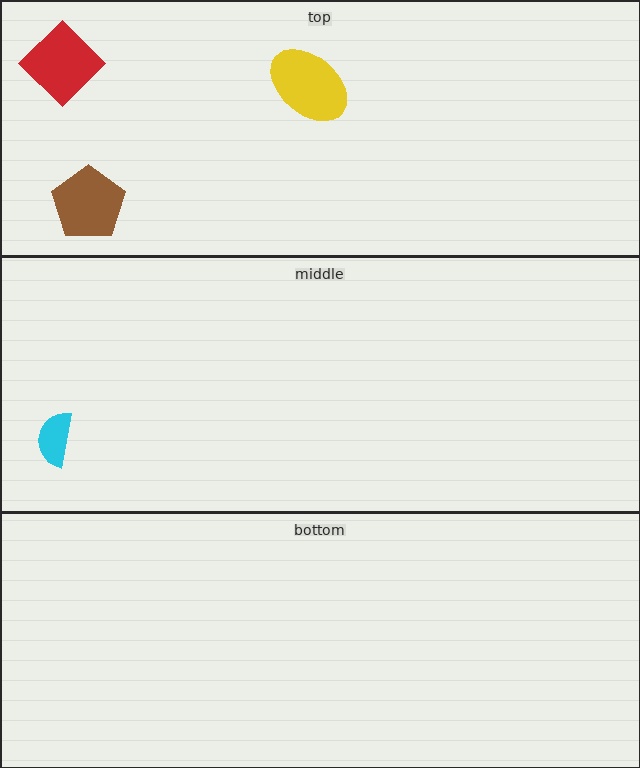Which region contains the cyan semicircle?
The middle region.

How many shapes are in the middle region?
1.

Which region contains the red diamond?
The top region.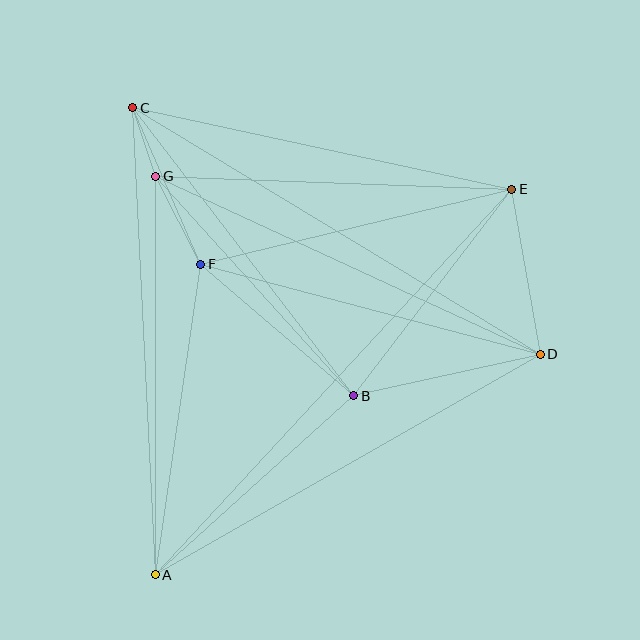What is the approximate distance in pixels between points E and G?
The distance between E and G is approximately 356 pixels.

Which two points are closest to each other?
Points C and G are closest to each other.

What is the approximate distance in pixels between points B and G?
The distance between B and G is approximately 296 pixels.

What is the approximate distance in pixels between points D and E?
The distance between D and E is approximately 167 pixels.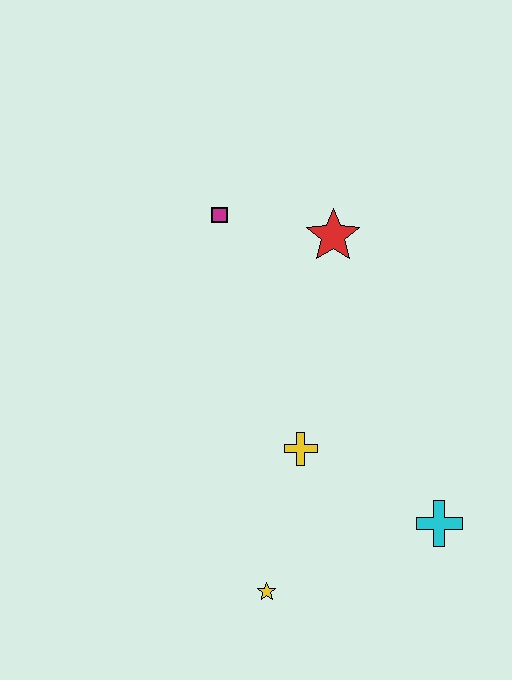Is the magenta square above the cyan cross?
Yes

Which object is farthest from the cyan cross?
The magenta square is farthest from the cyan cross.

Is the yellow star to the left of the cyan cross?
Yes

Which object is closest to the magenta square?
The red star is closest to the magenta square.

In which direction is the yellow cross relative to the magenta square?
The yellow cross is below the magenta square.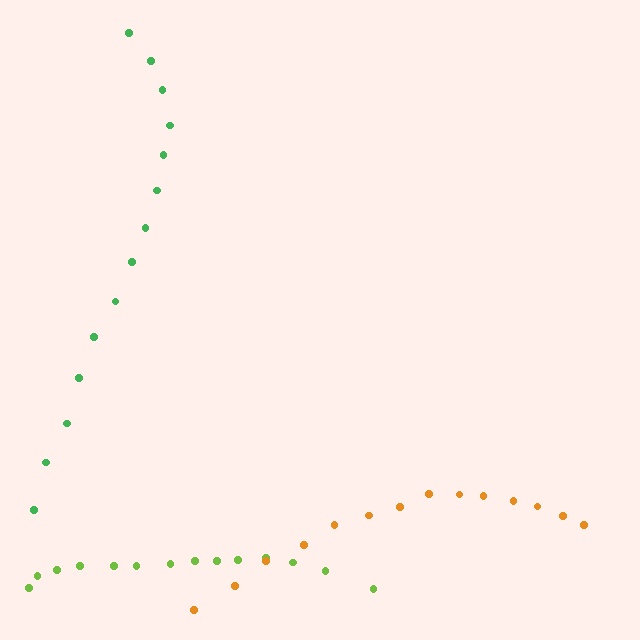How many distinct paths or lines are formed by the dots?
There are 3 distinct paths.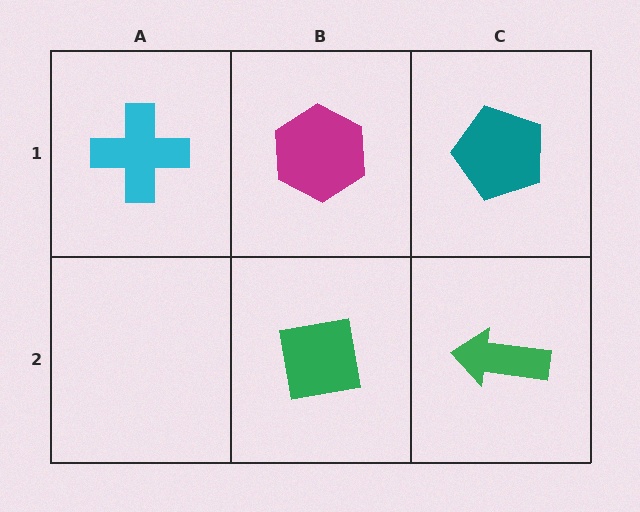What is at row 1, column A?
A cyan cross.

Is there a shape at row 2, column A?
No, that cell is empty.